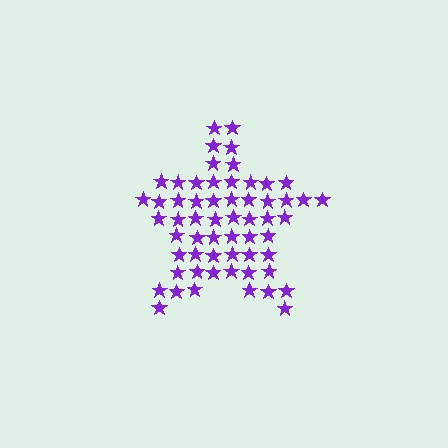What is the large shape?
The large shape is a star.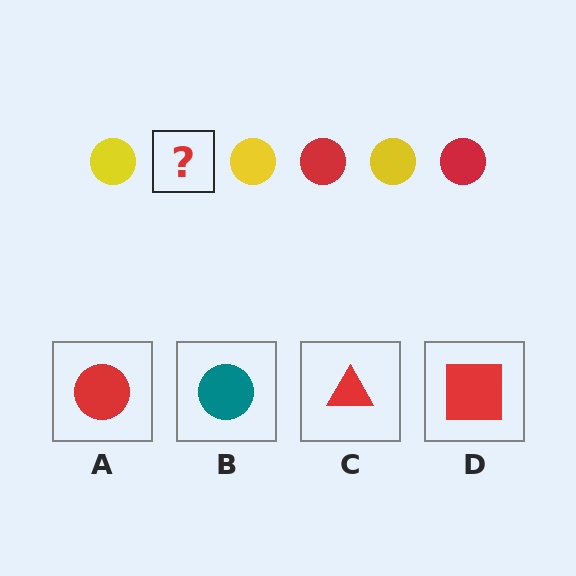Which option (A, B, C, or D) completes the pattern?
A.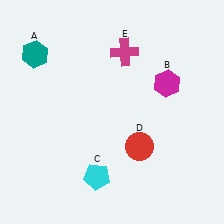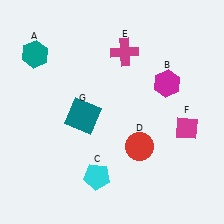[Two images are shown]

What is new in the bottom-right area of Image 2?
A magenta diamond (F) was added in the bottom-right area of Image 2.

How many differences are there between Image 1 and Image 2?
There are 2 differences between the two images.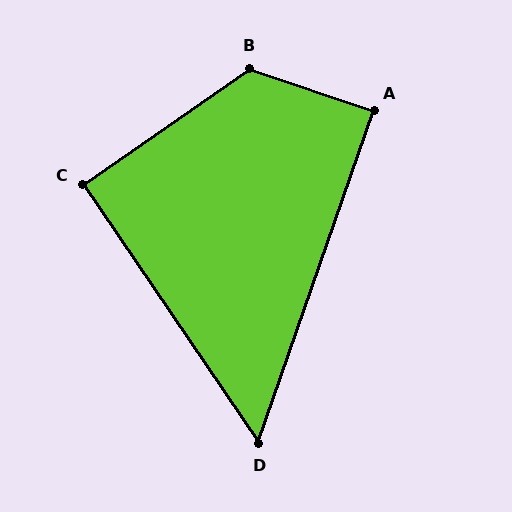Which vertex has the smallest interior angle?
D, at approximately 53 degrees.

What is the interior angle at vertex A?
Approximately 89 degrees (approximately right).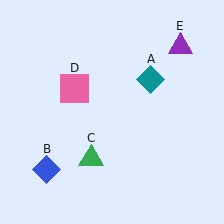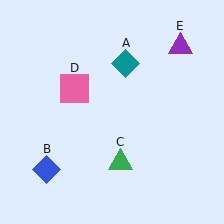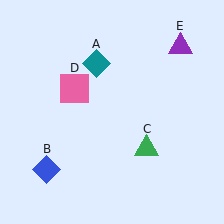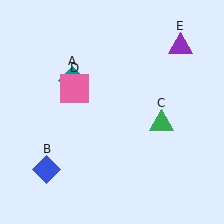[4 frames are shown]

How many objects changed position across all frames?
2 objects changed position: teal diamond (object A), green triangle (object C).